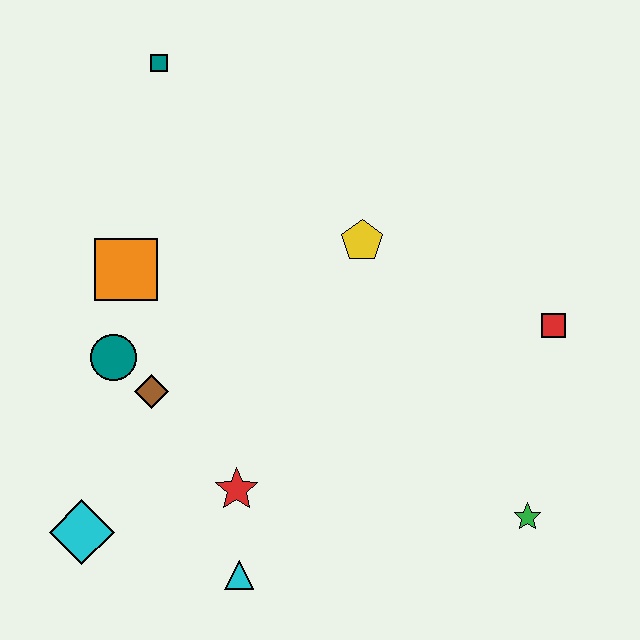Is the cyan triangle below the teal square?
Yes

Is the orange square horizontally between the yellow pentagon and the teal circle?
Yes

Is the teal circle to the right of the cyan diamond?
Yes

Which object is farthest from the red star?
The teal square is farthest from the red star.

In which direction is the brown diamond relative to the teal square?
The brown diamond is below the teal square.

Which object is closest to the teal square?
The orange square is closest to the teal square.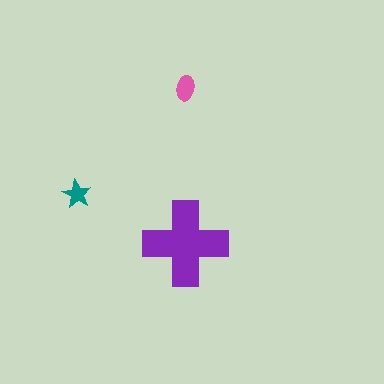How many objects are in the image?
There are 3 objects in the image.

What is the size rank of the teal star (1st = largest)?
3rd.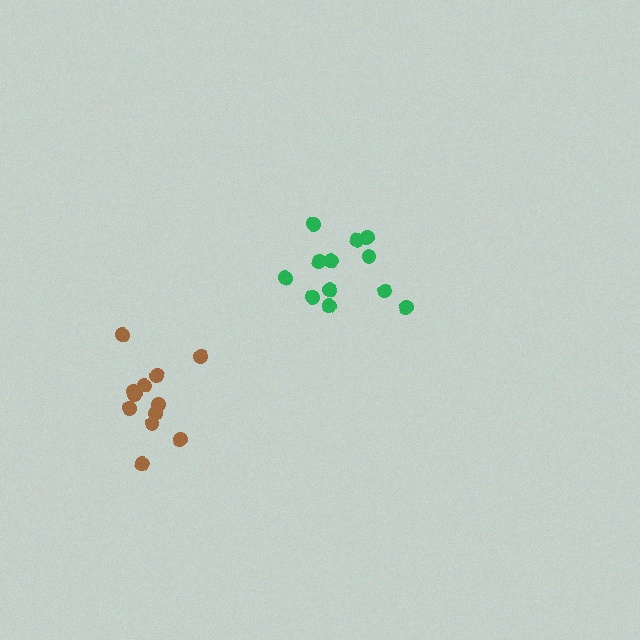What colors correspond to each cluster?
The clusters are colored: green, brown.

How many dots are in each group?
Group 1: 12 dots, Group 2: 12 dots (24 total).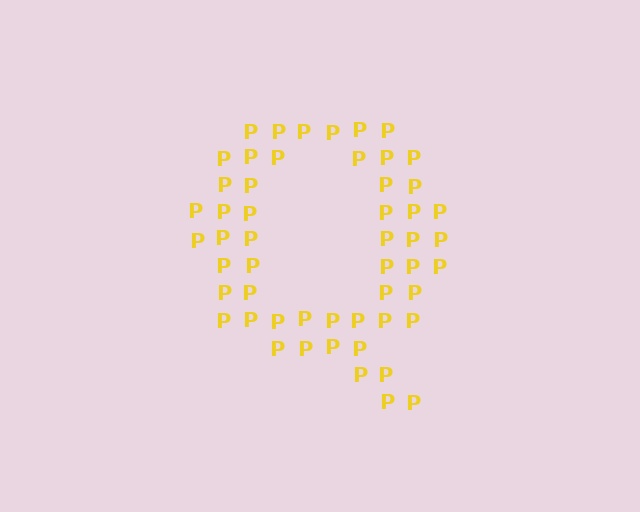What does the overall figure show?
The overall figure shows the letter Q.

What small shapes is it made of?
It is made of small letter P's.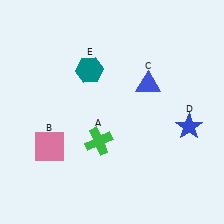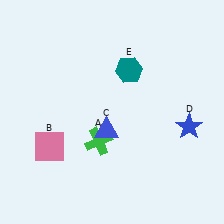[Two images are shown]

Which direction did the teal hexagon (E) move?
The teal hexagon (E) moved right.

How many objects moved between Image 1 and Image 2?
2 objects moved between the two images.